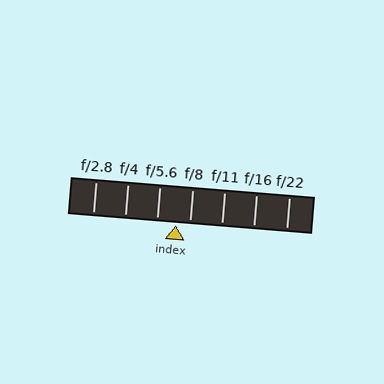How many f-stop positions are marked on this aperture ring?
There are 7 f-stop positions marked.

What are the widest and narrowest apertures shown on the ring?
The widest aperture shown is f/2.8 and the narrowest is f/22.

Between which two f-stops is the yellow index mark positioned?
The index mark is between f/5.6 and f/8.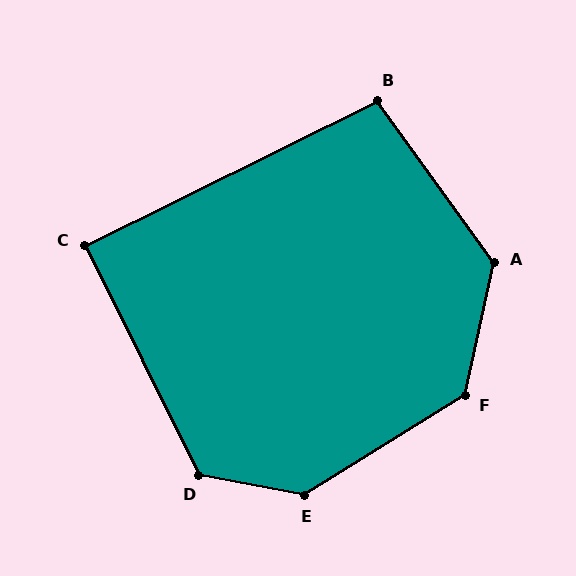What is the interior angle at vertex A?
Approximately 132 degrees (obtuse).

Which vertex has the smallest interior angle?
C, at approximately 90 degrees.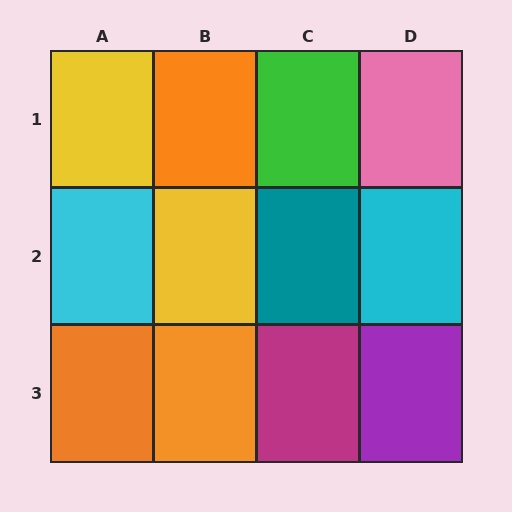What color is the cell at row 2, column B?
Yellow.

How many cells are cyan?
2 cells are cyan.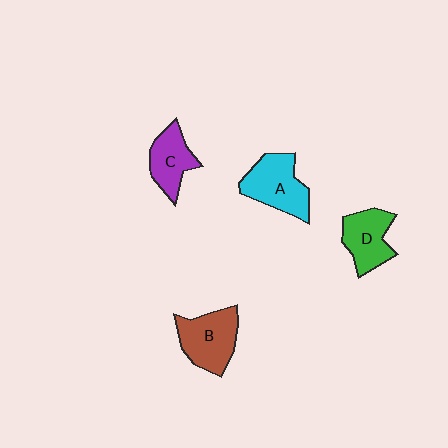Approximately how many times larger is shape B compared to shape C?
Approximately 1.3 times.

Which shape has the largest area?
Shape B (brown).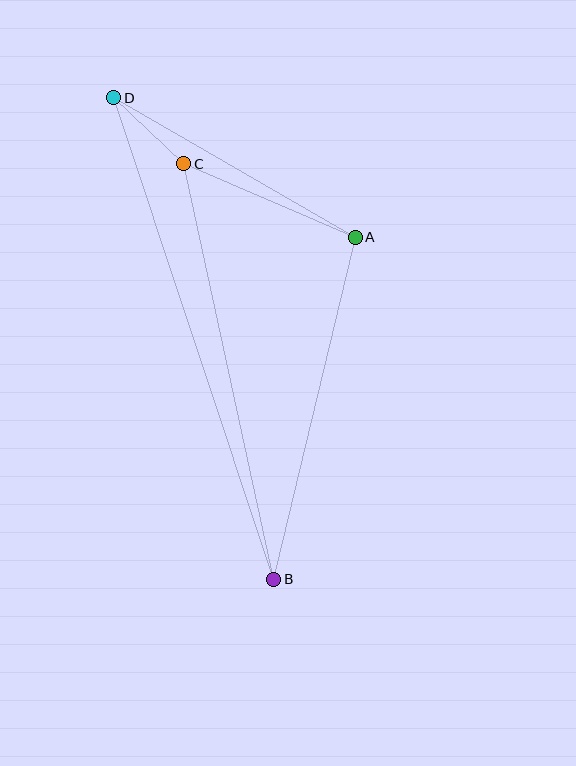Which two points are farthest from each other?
Points B and D are farthest from each other.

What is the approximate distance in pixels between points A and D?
The distance between A and D is approximately 279 pixels.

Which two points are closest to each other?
Points C and D are closest to each other.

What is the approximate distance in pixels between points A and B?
The distance between A and B is approximately 352 pixels.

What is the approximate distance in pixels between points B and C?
The distance between B and C is approximately 425 pixels.